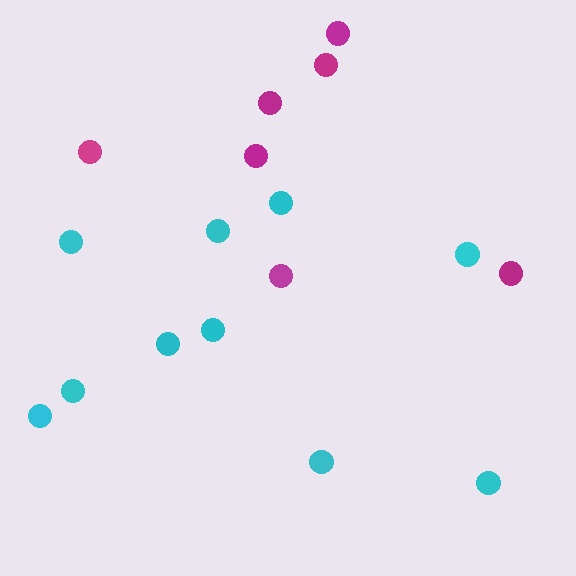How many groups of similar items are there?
There are 2 groups: one group of cyan circles (10) and one group of magenta circles (7).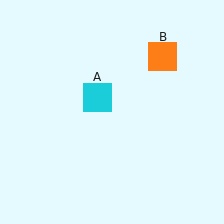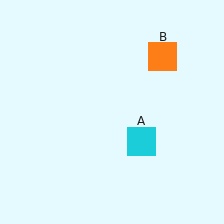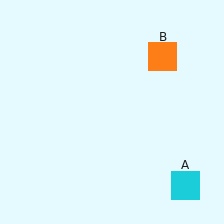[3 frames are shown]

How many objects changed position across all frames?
1 object changed position: cyan square (object A).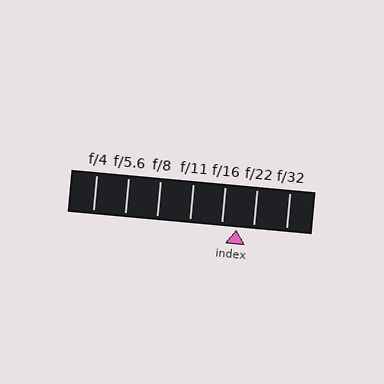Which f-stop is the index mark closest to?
The index mark is closest to f/16.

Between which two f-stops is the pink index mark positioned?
The index mark is between f/16 and f/22.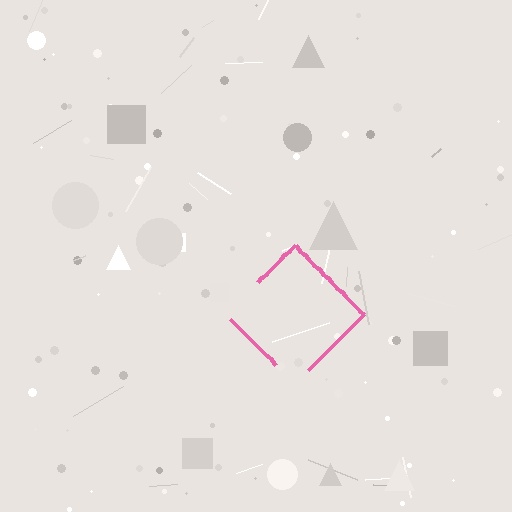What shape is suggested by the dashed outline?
The dashed outline suggests a diamond.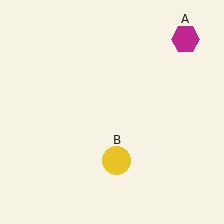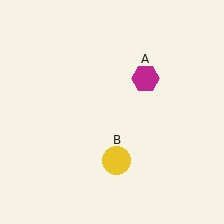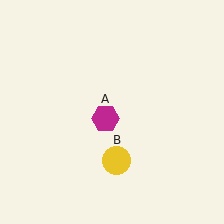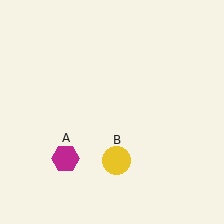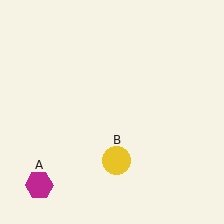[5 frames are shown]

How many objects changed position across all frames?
1 object changed position: magenta hexagon (object A).